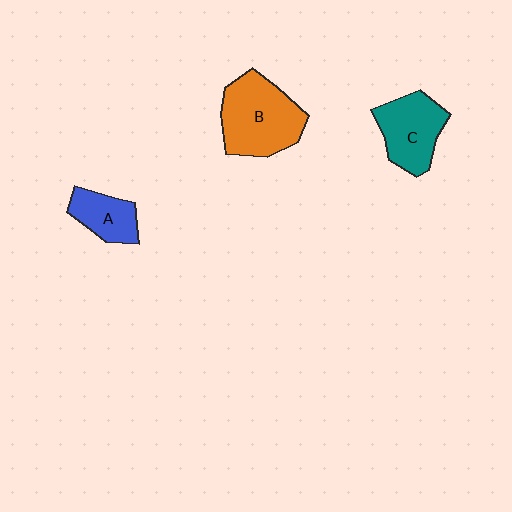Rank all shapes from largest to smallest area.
From largest to smallest: B (orange), C (teal), A (blue).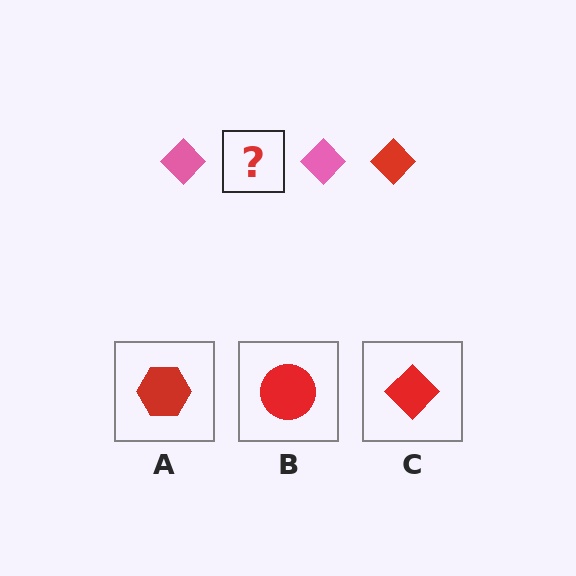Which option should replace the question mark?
Option C.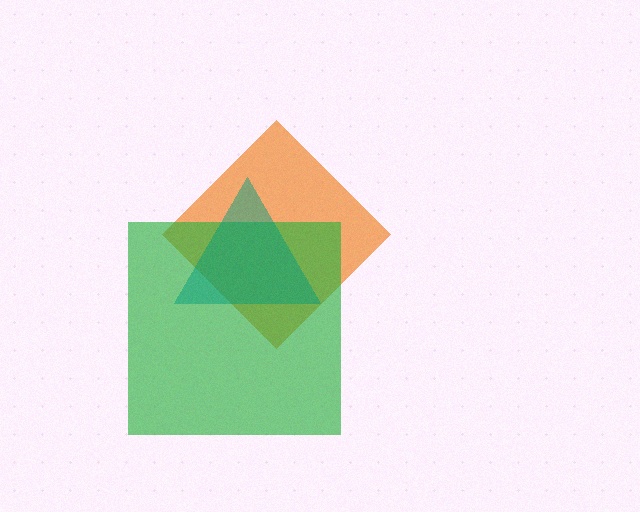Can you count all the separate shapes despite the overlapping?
Yes, there are 3 separate shapes.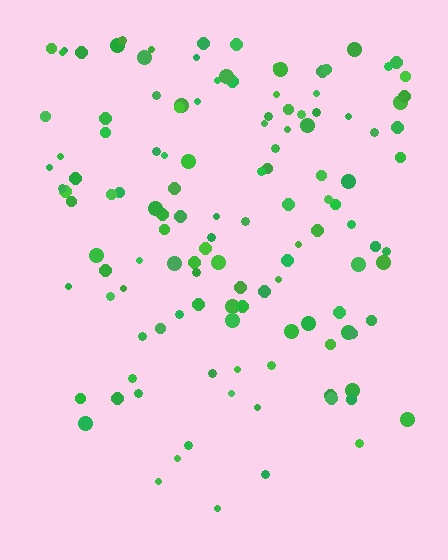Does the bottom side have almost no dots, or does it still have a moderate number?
Still a moderate number, just noticeably fewer than the top.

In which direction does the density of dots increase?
From bottom to top, with the top side densest.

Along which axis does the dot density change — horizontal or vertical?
Vertical.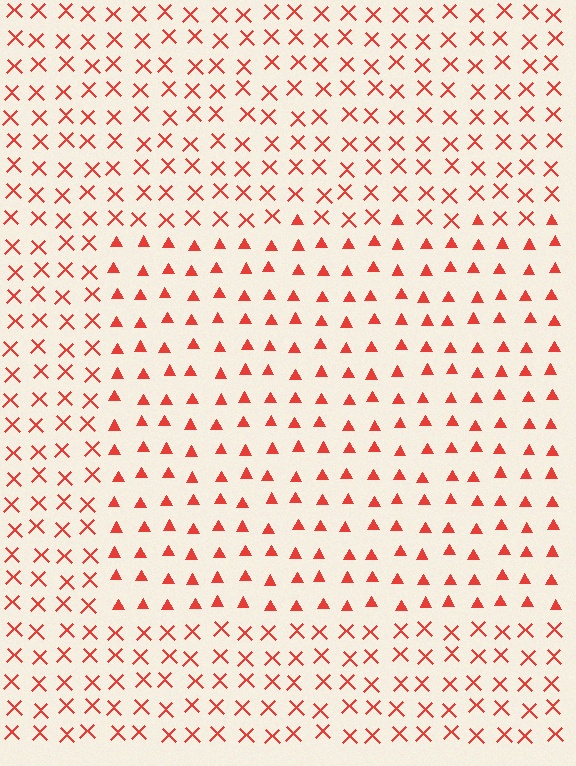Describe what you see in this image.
The image is filled with small red elements arranged in a uniform grid. A rectangle-shaped region contains triangles, while the surrounding area contains X marks. The boundary is defined purely by the change in element shape.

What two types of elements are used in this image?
The image uses triangles inside the rectangle region and X marks outside it.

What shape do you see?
I see a rectangle.